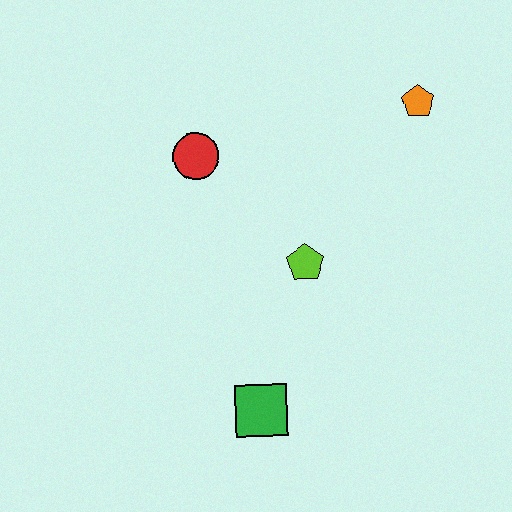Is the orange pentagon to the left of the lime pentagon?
No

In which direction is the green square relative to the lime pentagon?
The green square is below the lime pentagon.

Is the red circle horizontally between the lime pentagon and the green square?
No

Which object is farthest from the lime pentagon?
The orange pentagon is farthest from the lime pentagon.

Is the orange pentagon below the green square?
No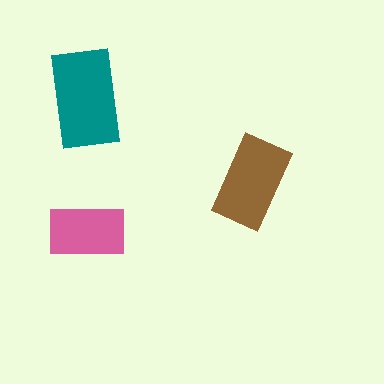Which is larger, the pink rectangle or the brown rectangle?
The brown one.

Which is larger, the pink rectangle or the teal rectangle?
The teal one.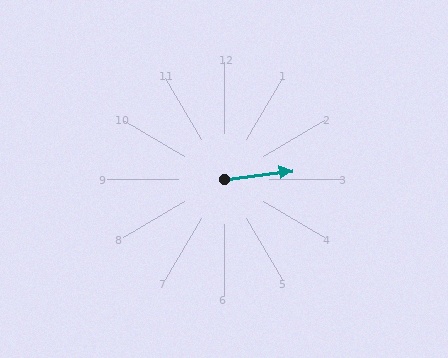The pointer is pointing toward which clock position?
Roughly 3 o'clock.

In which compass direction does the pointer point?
East.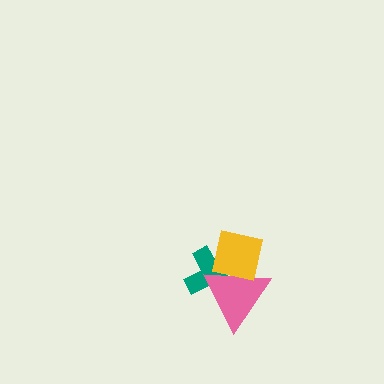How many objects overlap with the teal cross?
2 objects overlap with the teal cross.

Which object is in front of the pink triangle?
The yellow square is in front of the pink triangle.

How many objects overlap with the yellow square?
2 objects overlap with the yellow square.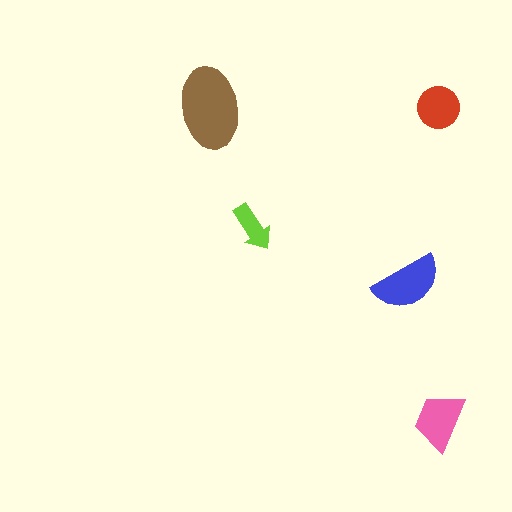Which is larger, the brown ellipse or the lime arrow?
The brown ellipse.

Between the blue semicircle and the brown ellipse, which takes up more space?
The brown ellipse.